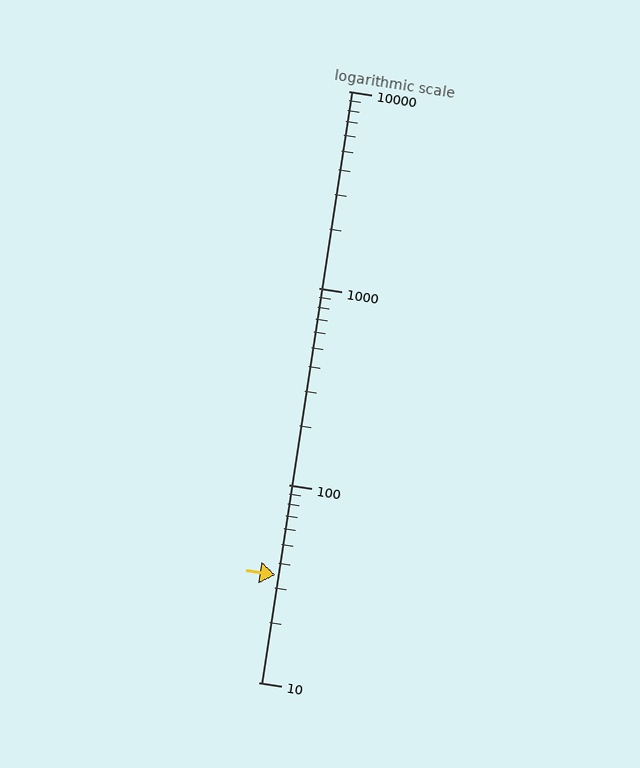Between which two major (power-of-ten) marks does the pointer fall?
The pointer is between 10 and 100.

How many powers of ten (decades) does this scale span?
The scale spans 3 decades, from 10 to 10000.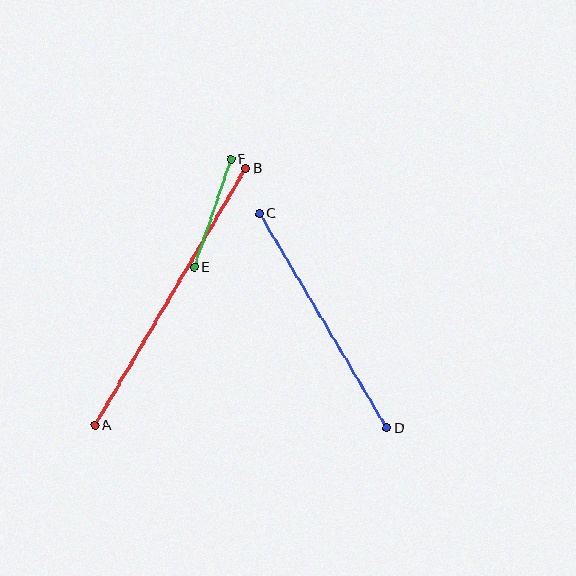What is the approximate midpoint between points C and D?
The midpoint is at approximately (323, 321) pixels.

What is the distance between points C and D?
The distance is approximately 250 pixels.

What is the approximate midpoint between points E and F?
The midpoint is at approximately (212, 213) pixels.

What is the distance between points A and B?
The distance is approximately 298 pixels.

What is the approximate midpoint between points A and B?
The midpoint is at approximately (170, 297) pixels.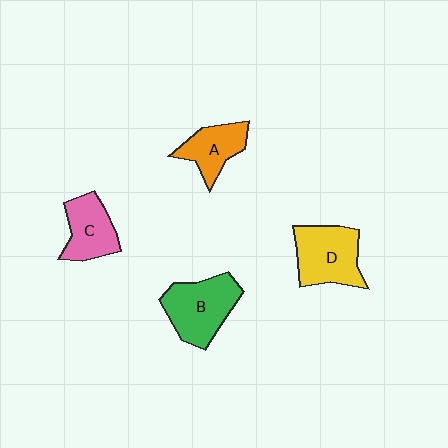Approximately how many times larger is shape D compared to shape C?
Approximately 1.3 times.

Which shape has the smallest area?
Shape A (orange).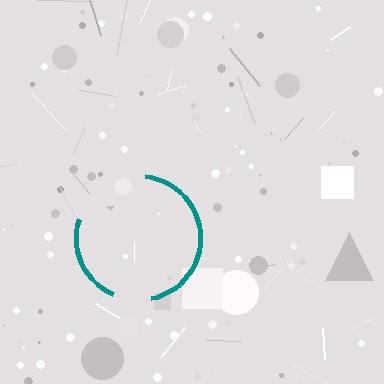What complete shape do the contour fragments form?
The contour fragments form a circle.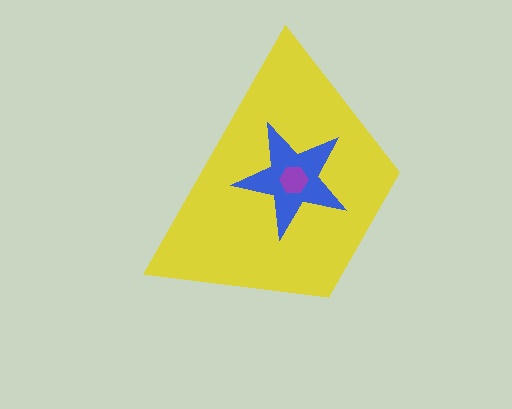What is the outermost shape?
The yellow trapezoid.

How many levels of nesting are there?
3.